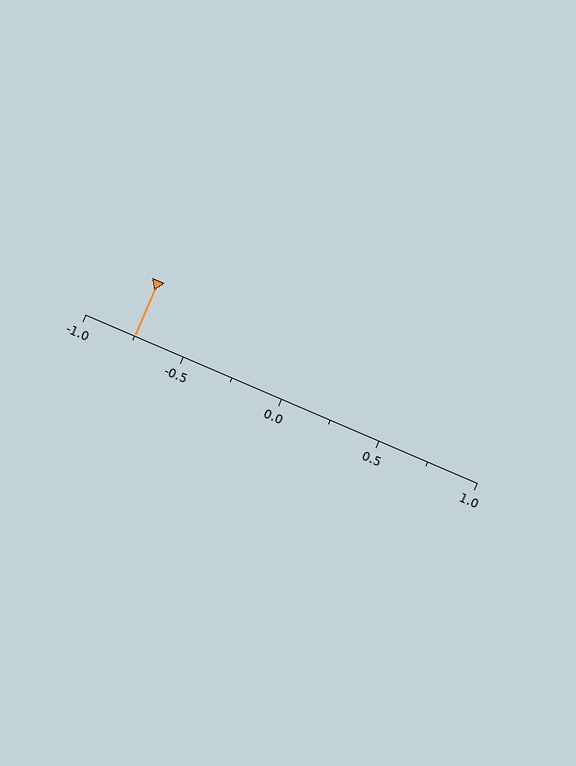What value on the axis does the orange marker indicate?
The marker indicates approximately -0.75.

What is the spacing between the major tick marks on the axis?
The major ticks are spaced 0.5 apart.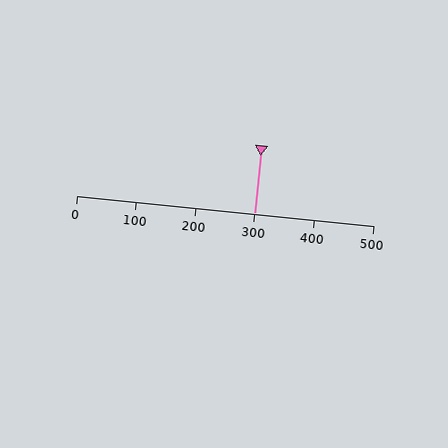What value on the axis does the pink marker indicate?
The marker indicates approximately 300.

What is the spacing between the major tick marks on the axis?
The major ticks are spaced 100 apart.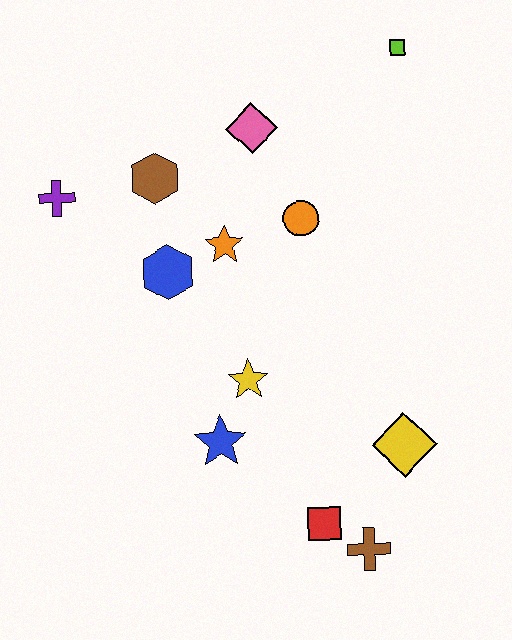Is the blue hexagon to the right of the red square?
No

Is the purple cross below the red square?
No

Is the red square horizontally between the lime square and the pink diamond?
Yes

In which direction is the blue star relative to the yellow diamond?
The blue star is to the left of the yellow diamond.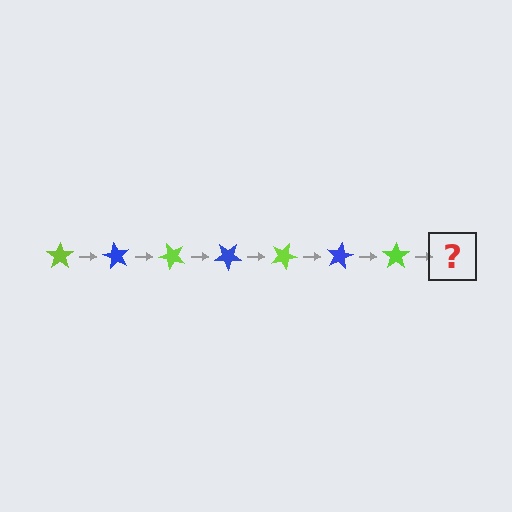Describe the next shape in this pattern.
It should be a blue star, rotated 420 degrees from the start.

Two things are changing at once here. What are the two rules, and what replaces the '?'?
The two rules are that it rotates 60 degrees each step and the color cycles through lime and blue. The '?' should be a blue star, rotated 420 degrees from the start.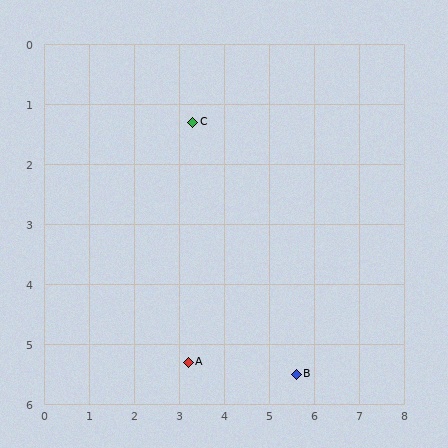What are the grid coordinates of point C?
Point C is at approximately (3.3, 1.3).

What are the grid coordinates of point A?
Point A is at approximately (3.2, 5.3).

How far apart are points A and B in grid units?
Points A and B are about 2.4 grid units apart.